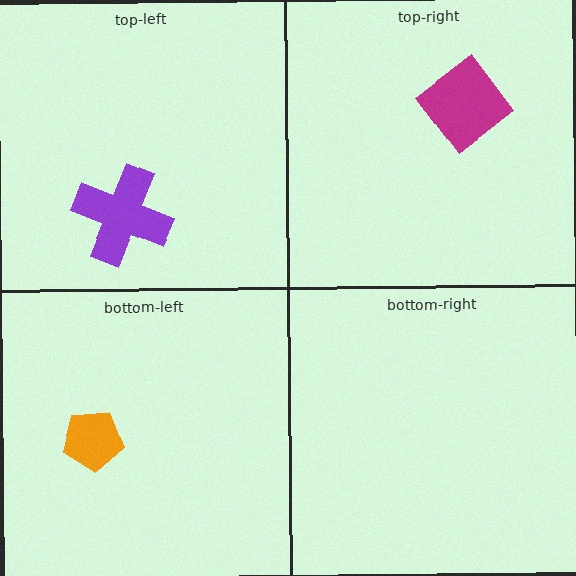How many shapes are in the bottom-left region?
1.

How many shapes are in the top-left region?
1.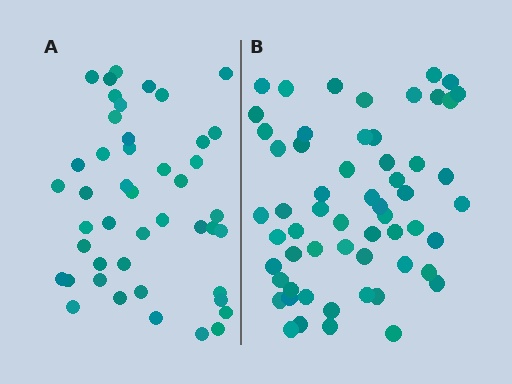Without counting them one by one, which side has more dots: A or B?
Region B (the right region) has more dots.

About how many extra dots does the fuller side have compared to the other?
Region B has approximately 15 more dots than region A.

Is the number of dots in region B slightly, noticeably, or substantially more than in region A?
Region B has noticeably more, but not dramatically so. The ratio is roughly 1.3 to 1.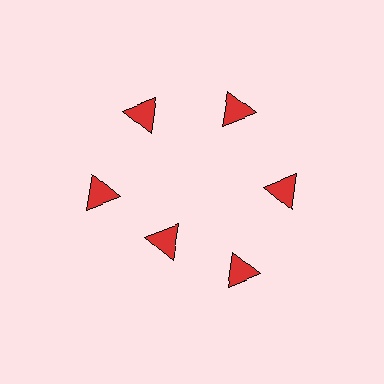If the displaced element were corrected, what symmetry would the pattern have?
It would have 6-fold rotational symmetry — the pattern would map onto itself every 60 degrees.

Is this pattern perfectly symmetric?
No. The 6 red triangles are arranged in a ring, but one element near the 7 o'clock position is pulled inward toward the center, breaking the 6-fold rotational symmetry.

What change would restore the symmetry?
The symmetry would be restored by moving it outward, back onto the ring so that all 6 triangles sit at equal angles and equal distance from the center.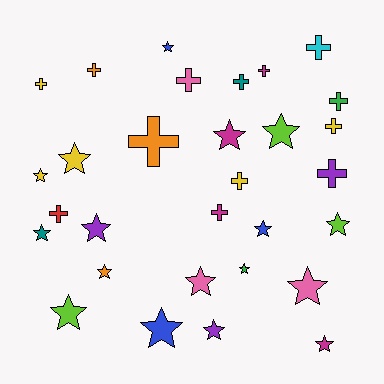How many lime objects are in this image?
There are 3 lime objects.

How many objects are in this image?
There are 30 objects.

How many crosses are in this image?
There are 13 crosses.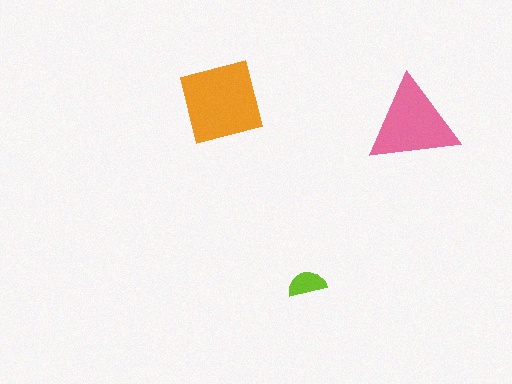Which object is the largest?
The orange square.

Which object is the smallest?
The lime semicircle.